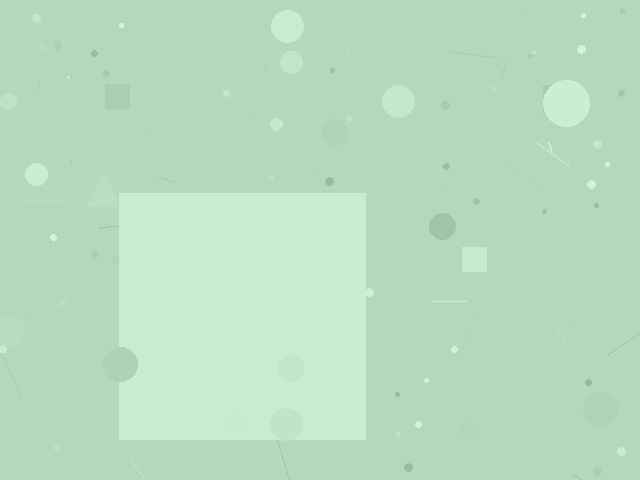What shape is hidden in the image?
A square is hidden in the image.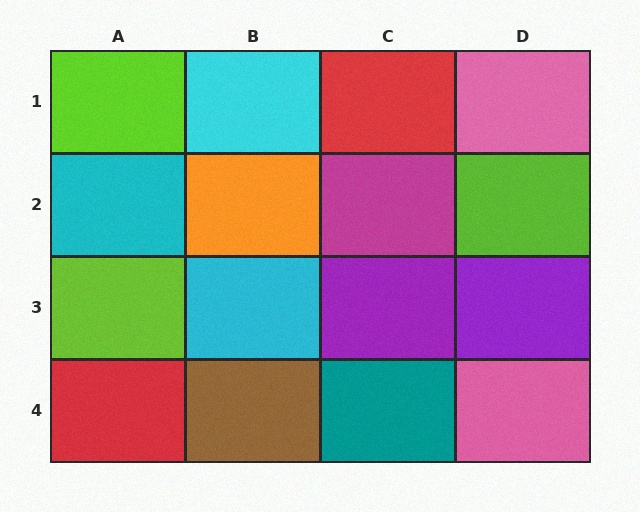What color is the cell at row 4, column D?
Pink.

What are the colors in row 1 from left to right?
Lime, cyan, red, pink.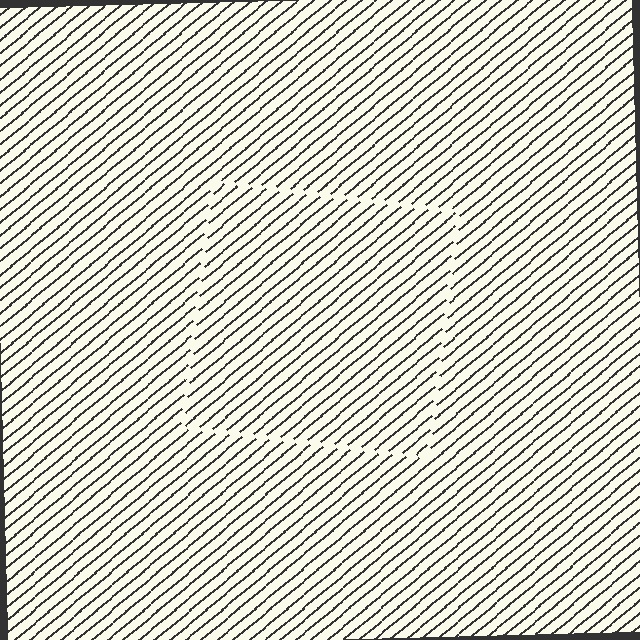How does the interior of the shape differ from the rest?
The interior of the shape contains the same grating, shifted by half a period — the contour is defined by the phase discontinuity where line-ends from the inner and outer gratings abut.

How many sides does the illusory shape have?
4 sides — the line-ends trace a square.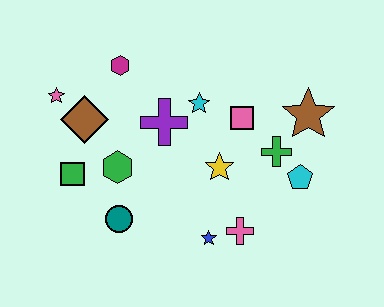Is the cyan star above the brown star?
Yes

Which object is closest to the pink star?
The brown diamond is closest to the pink star.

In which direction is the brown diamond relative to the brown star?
The brown diamond is to the left of the brown star.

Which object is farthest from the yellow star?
The pink star is farthest from the yellow star.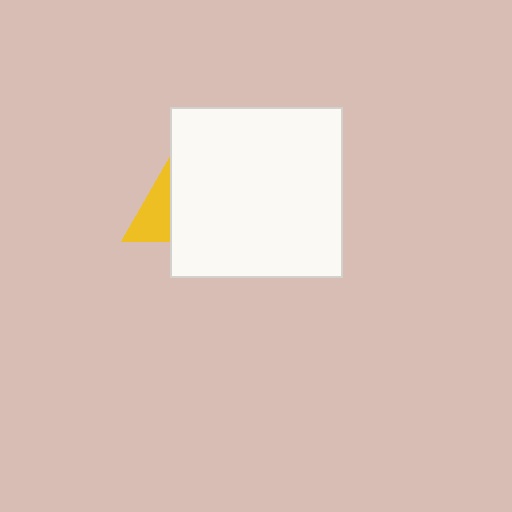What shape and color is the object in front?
The object in front is a white rectangle.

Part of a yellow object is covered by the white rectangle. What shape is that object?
It is a triangle.